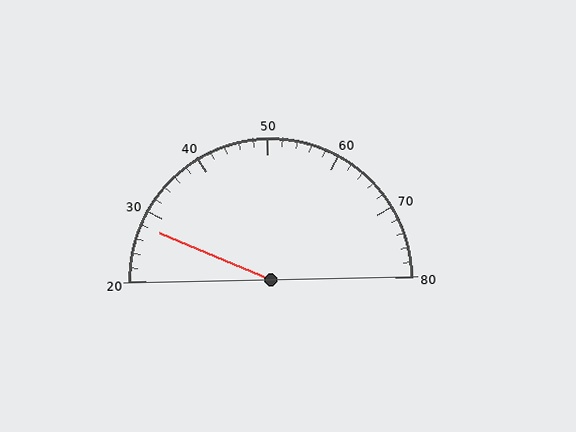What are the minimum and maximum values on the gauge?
The gauge ranges from 20 to 80.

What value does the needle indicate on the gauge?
The needle indicates approximately 28.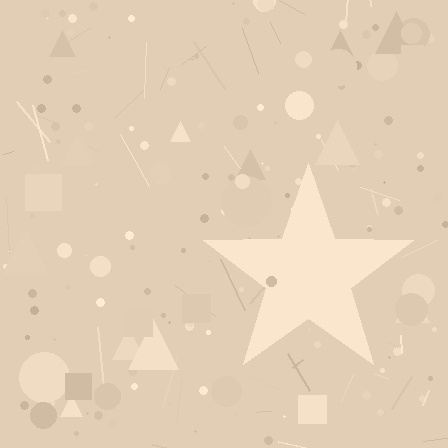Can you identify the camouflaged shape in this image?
The camouflaged shape is a star.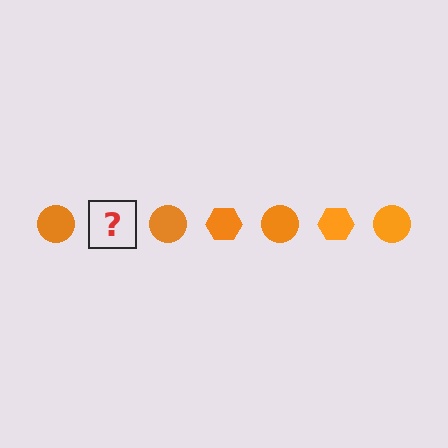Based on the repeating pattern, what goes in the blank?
The blank should be an orange hexagon.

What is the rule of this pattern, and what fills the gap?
The rule is that the pattern cycles through circle, hexagon shapes in orange. The gap should be filled with an orange hexagon.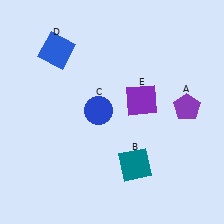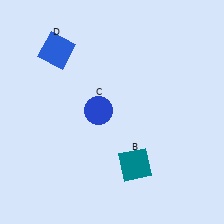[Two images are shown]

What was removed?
The purple pentagon (A), the purple square (E) were removed in Image 2.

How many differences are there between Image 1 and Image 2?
There are 2 differences between the two images.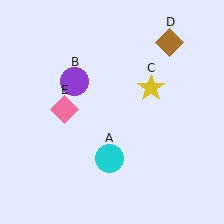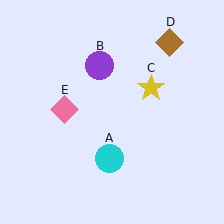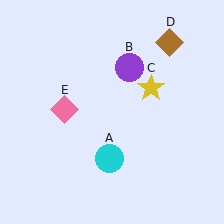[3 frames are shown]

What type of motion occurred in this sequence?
The purple circle (object B) rotated clockwise around the center of the scene.